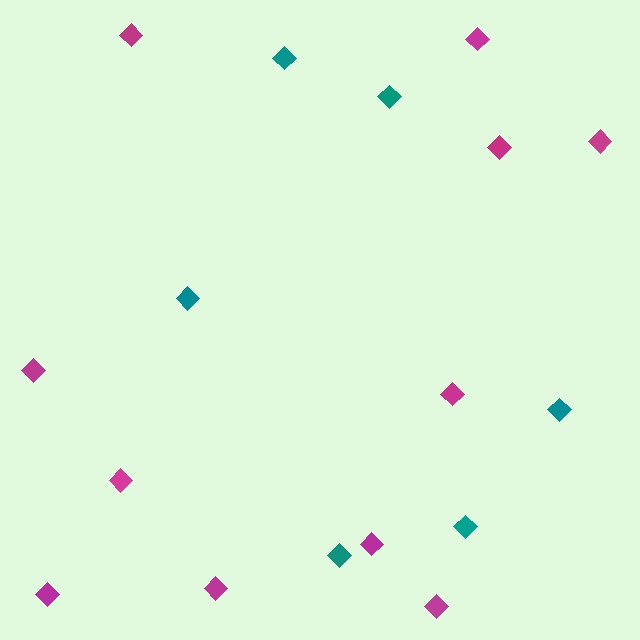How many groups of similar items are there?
There are 2 groups: one group of teal diamonds (6) and one group of magenta diamonds (11).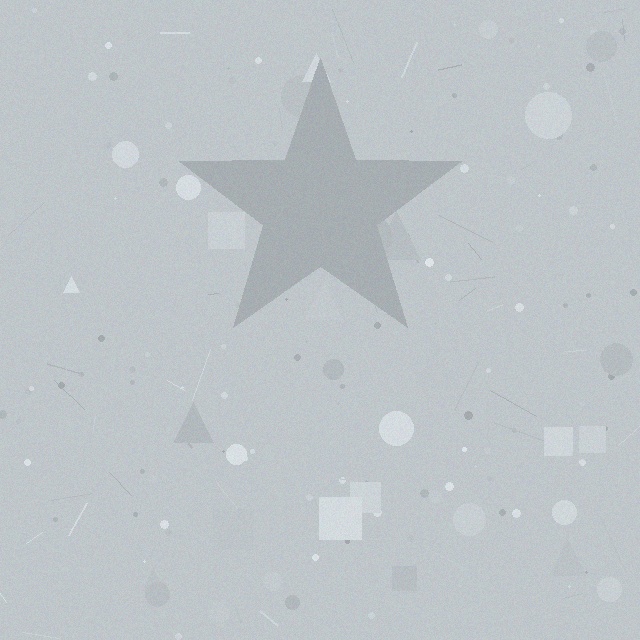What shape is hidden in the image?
A star is hidden in the image.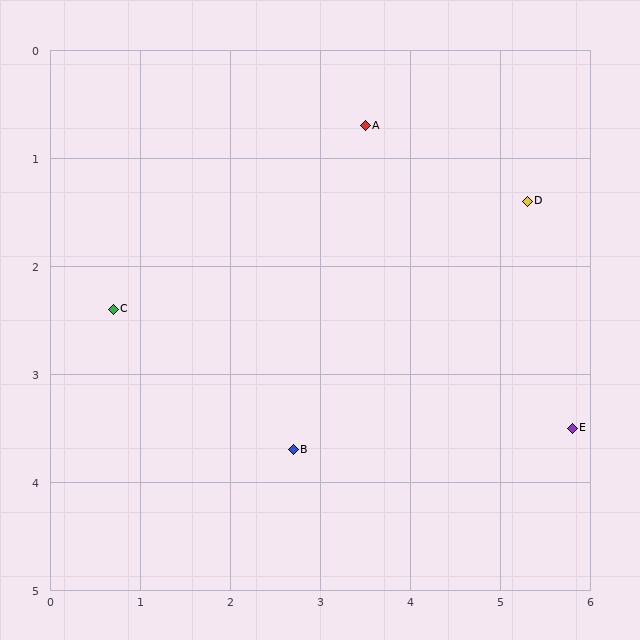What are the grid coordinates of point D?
Point D is at approximately (5.3, 1.4).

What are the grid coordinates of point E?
Point E is at approximately (5.8, 3.5).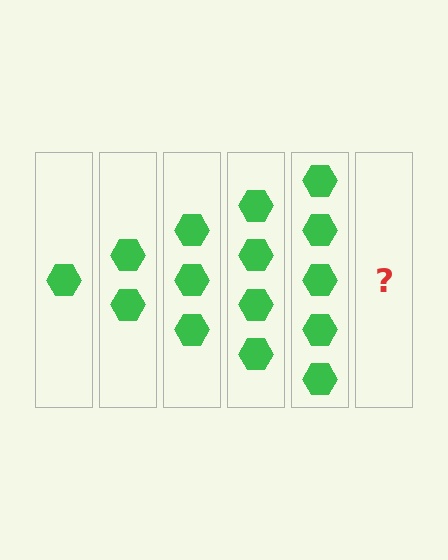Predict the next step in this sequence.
The next step is 6 hexagons.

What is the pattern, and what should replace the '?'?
The pattern is that each step adds one more hexagon. The '?' should be 6 hexagons.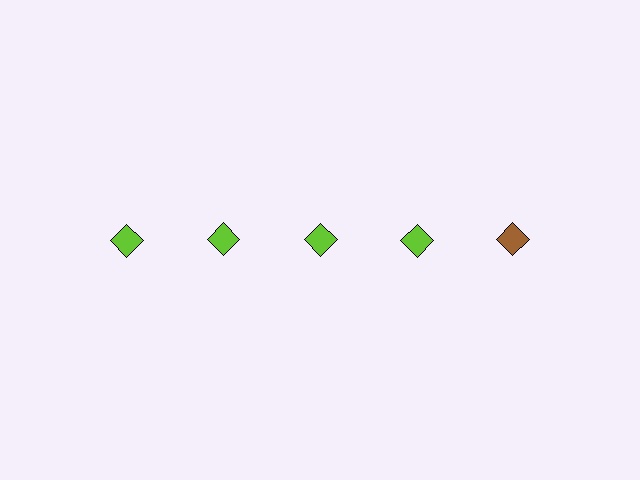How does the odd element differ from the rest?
It has a different color: brown instead of lime.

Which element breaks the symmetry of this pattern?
The brown diamond in the top row, rightmost column breaks the symmetry. All other shapes are lime diamonds.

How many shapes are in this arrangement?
There are 5 shapes arranged in a grid pattern.